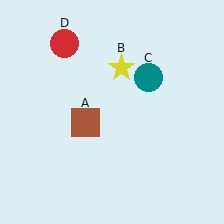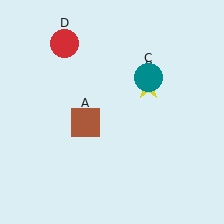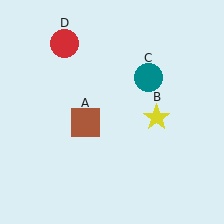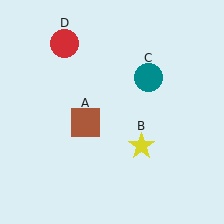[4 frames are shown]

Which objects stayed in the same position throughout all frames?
Brown square (object A) and teal circle (object C) and red circle (object D) remained stationary.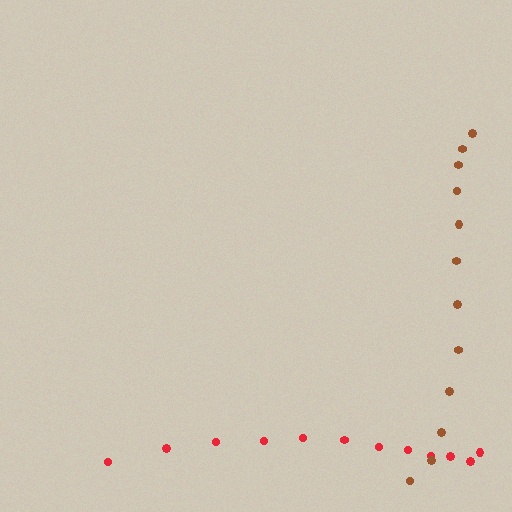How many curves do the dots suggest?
There are 2 distinct paths.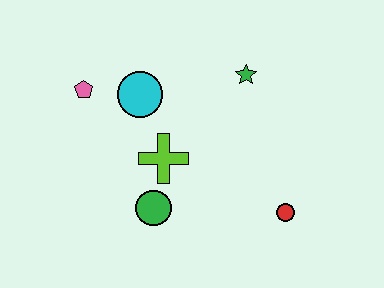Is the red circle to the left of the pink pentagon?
No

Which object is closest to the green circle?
The lime cross is closest to the green circle.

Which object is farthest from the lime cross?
The red circle is farthest from the lime cross.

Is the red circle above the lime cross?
No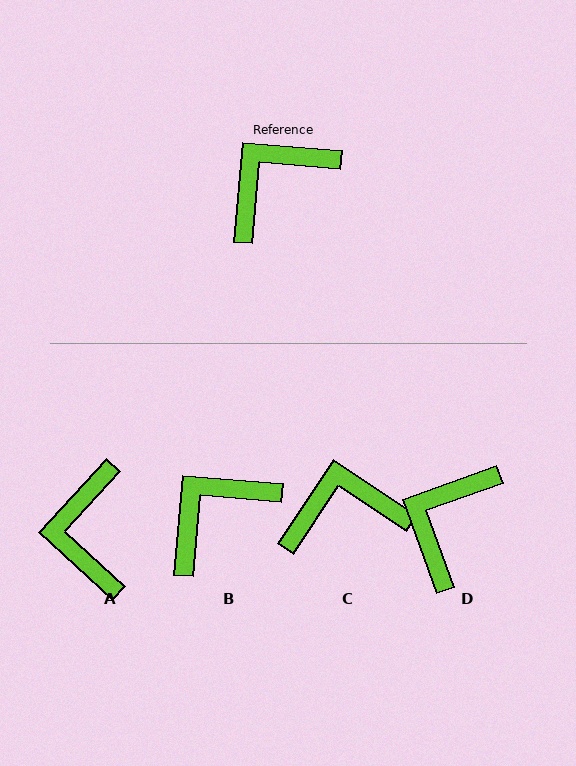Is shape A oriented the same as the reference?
No, it is off by about 52 degrees.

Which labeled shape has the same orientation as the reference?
B.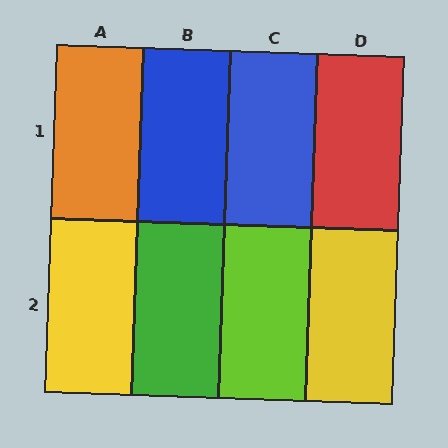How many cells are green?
1 cell is green.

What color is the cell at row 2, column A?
Yellow.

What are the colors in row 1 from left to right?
Orange, blue, blue, red.